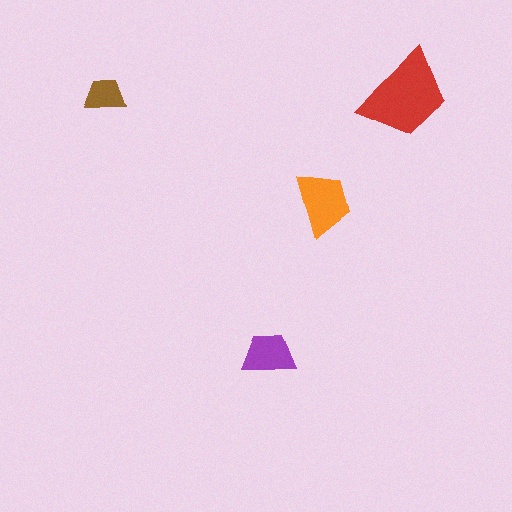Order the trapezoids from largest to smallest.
the red one, the orange one, the purple one, the brown one.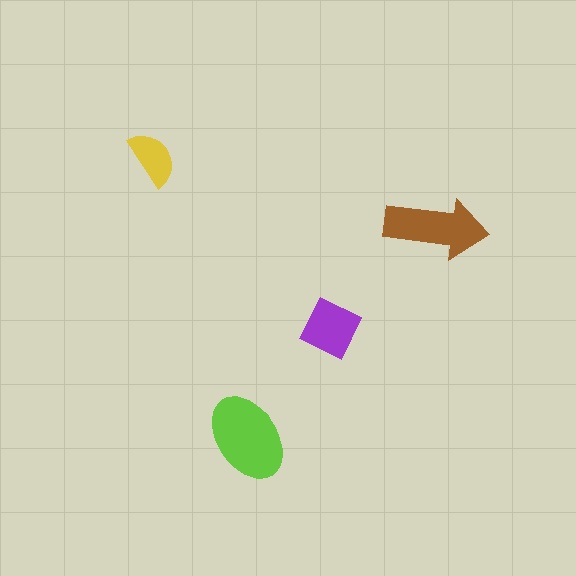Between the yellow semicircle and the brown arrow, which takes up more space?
The brown arrow.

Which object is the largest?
The lime ellipse.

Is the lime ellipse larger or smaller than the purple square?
Larger.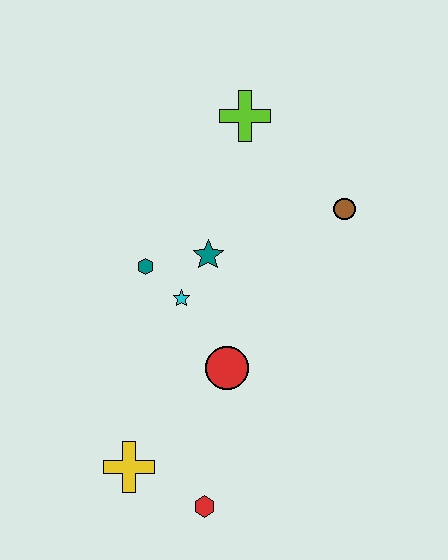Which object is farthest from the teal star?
The red hexagon is farthest from the teal star.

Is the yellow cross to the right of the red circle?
No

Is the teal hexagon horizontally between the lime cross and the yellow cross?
Yes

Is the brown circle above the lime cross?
No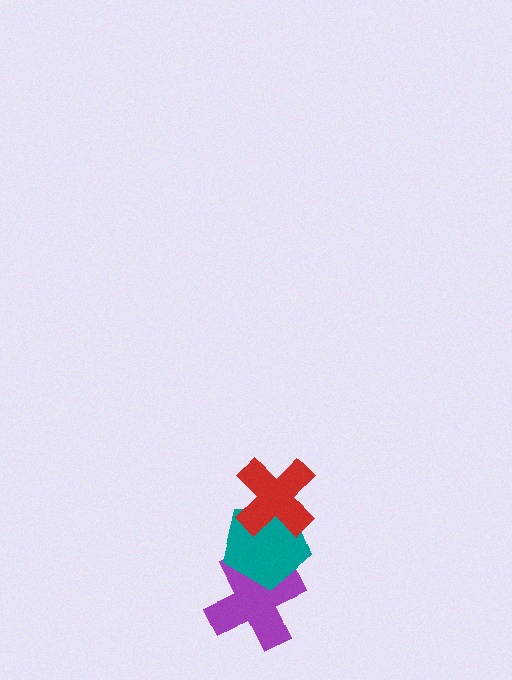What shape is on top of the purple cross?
The teal pentagon is on top of the purple cross.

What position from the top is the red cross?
The red cross is 1st from the top.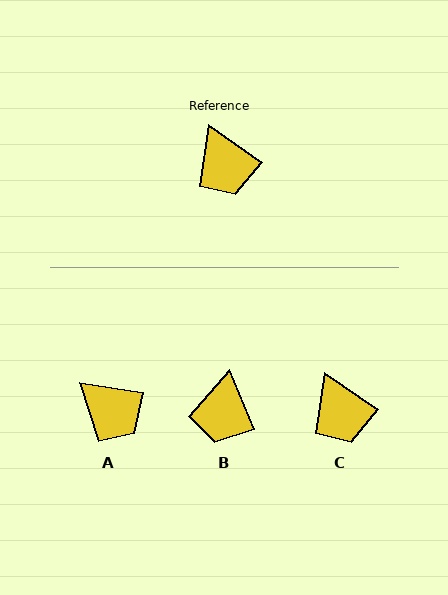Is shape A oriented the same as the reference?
No, it is off by about 27 degrees.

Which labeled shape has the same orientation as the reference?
C.